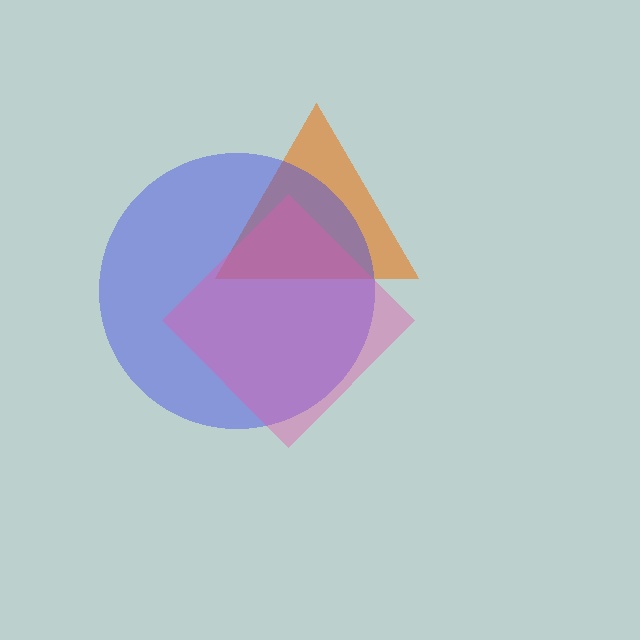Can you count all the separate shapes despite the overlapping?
Yes, there are 3 separate shapes.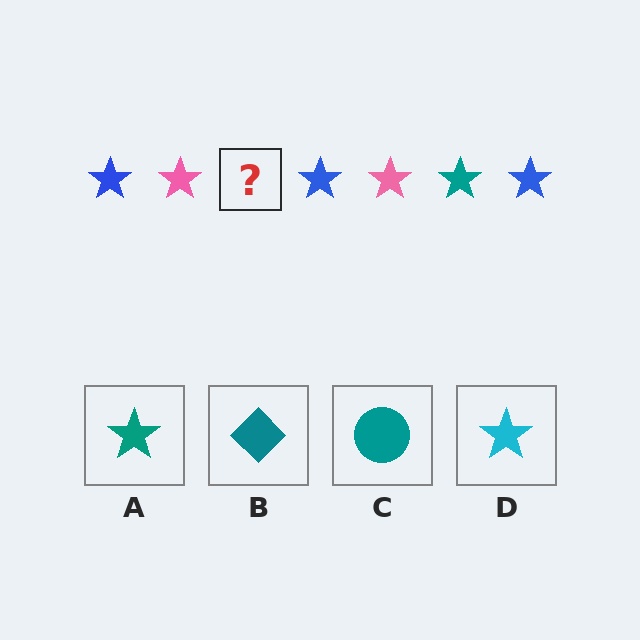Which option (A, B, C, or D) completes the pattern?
A.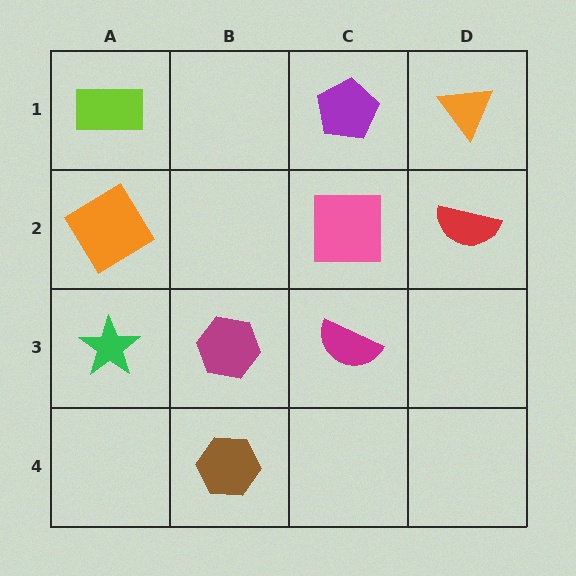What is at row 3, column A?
A green star.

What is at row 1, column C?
A purple pentagon.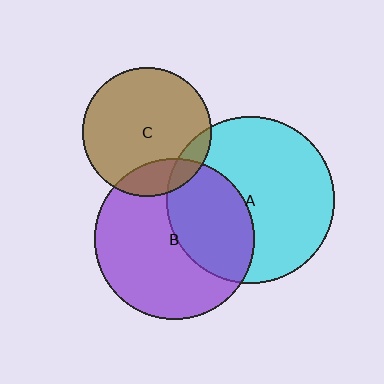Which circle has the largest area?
Circle A (cyan).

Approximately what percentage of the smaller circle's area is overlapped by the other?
Approximately 40%.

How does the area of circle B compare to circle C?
Approximately 1.6 times.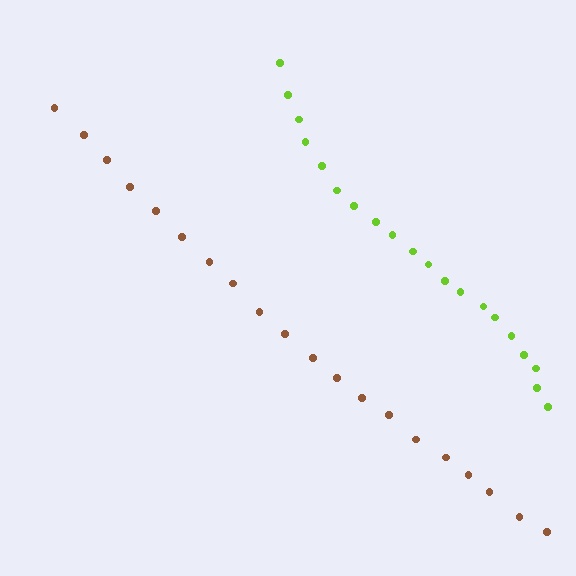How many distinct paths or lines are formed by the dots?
There are 2 distinct paths.